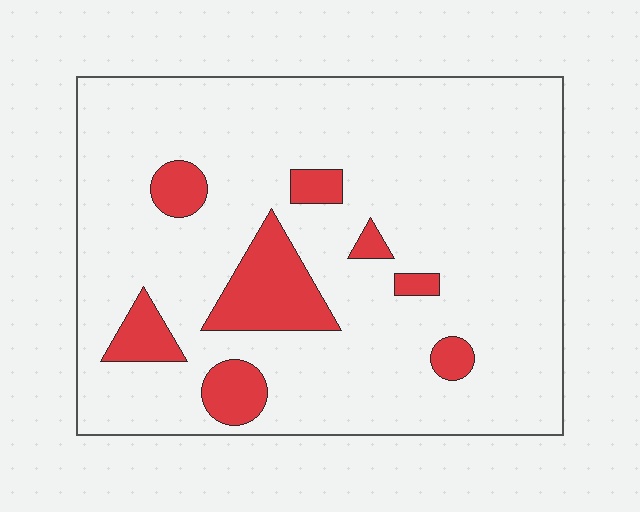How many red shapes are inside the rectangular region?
8.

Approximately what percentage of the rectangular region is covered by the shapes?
Approximately 15%.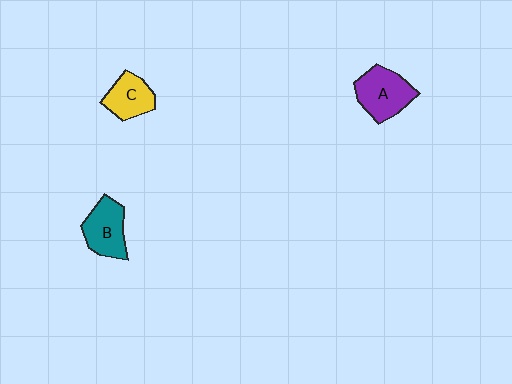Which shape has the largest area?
Shape A (purple).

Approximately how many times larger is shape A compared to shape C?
Approximately 1.4 times.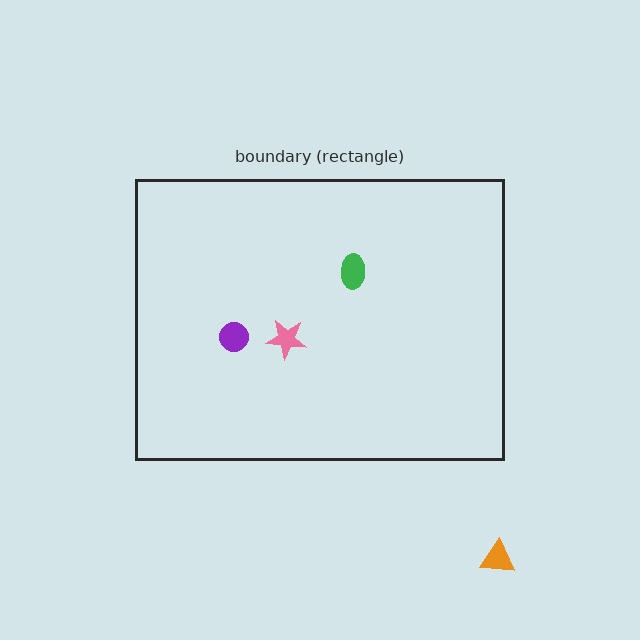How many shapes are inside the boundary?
3 inside, 1 outside.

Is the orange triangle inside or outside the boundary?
Outside.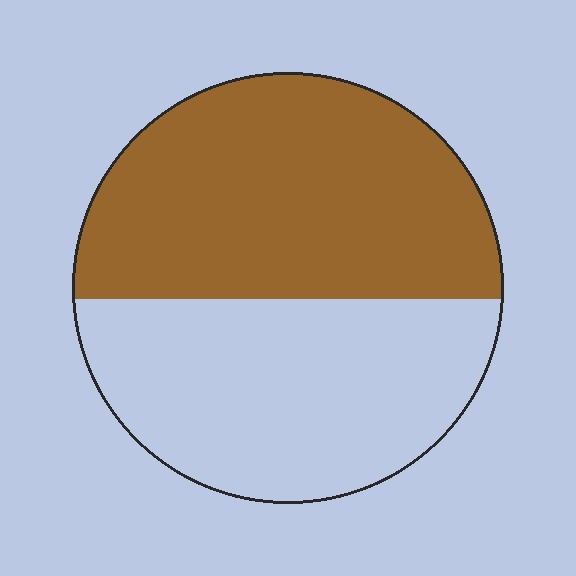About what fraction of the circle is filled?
About one half (1/2).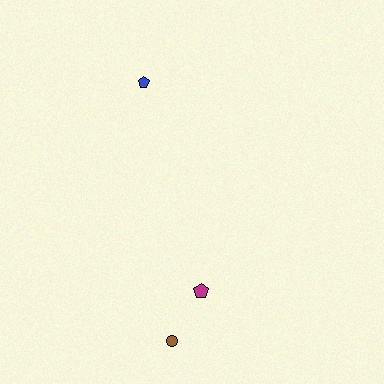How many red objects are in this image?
There are no red objects.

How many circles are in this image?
There is 1 circle.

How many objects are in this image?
There are 3 objects.